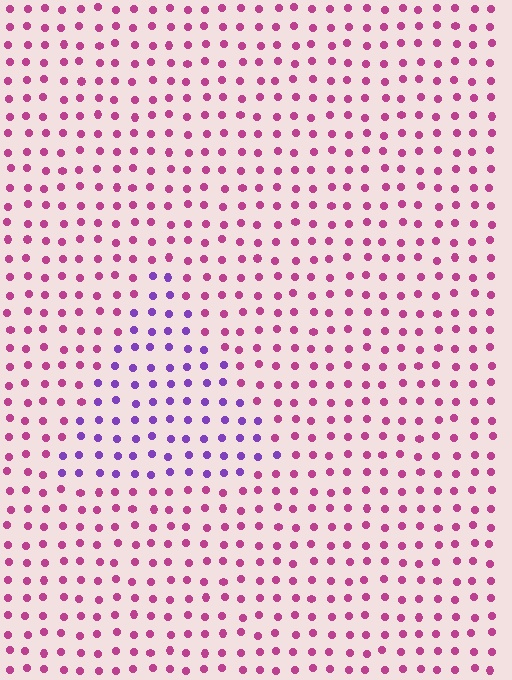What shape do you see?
I see a triangle.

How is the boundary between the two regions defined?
The boundary is defined purely by a slight shift in hue (about 50 degrees). Spacing, size, and orientation are identical on both sides.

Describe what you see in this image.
The image is filled with small magenta elements in a uniform arrangement. A triangle-shaped region is visible where the elements are tinted to a slightly different hue, forming a subtle color boundary.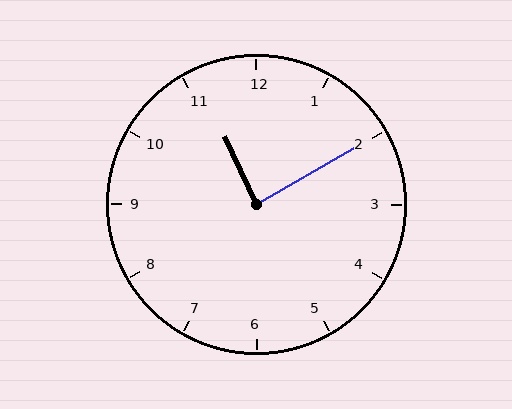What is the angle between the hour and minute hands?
Approximately 85 degrees.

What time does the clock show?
11:10.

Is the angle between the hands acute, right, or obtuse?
It is right.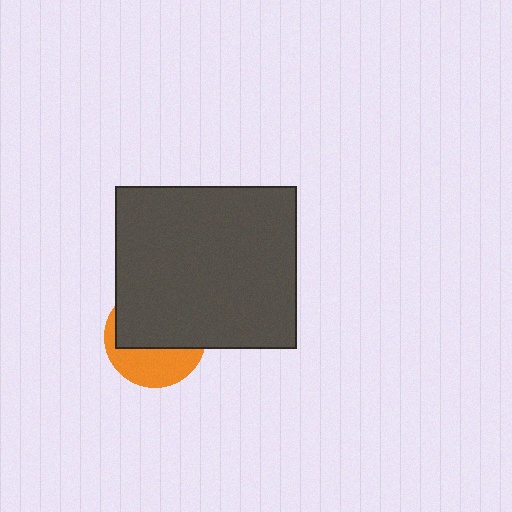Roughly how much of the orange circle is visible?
A small part of it is visible (roughly 39%).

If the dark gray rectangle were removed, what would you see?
You would see the complete orange circle.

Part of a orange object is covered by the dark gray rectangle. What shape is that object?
It is a circle.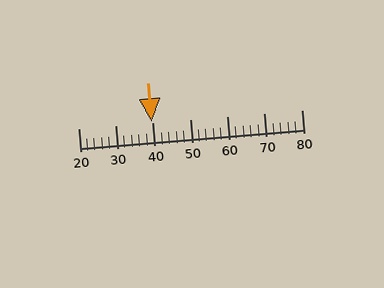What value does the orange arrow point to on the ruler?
The orange arrow points to approximately 40.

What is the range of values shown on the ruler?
The ruler shows values from 20 to 80.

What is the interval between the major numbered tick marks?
The major tick marks are spaced 10 units apart.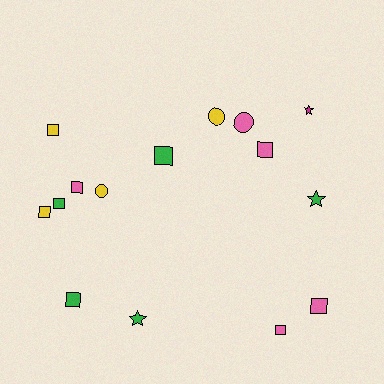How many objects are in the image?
There are 15 objects.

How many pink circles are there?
There is 1 pink circle.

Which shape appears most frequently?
Square, with 9 objects.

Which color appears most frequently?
Pink, with 5 objects.